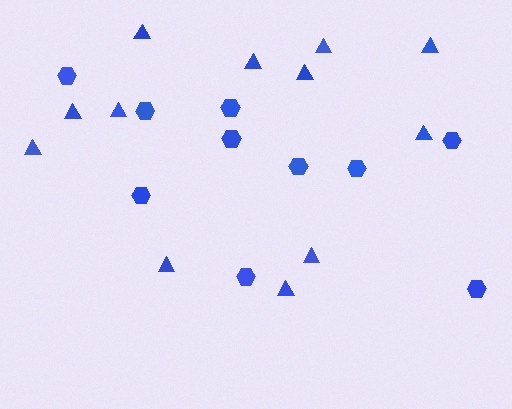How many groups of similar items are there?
There are 2 groups: one group of hexagons (10) and one group of triangles (12).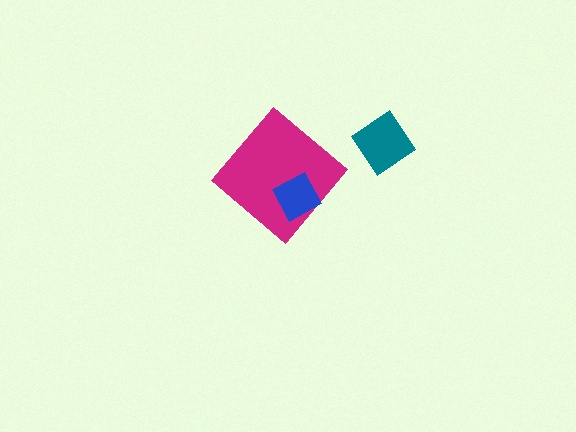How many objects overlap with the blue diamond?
1 object overlaps with the blue diamond.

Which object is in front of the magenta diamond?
The blue diamond is in front of the magenta diamond.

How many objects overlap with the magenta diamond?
1 object overlaps with the magenta diamond.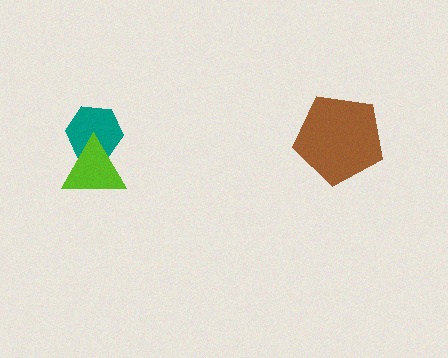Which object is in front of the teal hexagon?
The lime triangle is in front of the teal hexagon.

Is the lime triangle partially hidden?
No, no other shape covers it.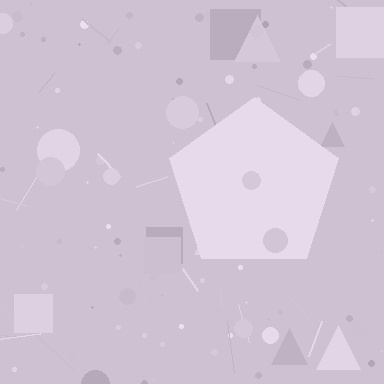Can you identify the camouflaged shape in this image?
The camouflaged shape is a pentagon.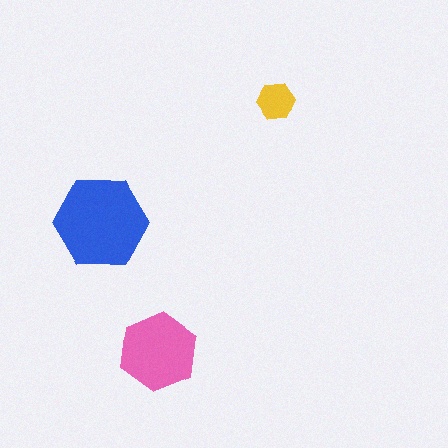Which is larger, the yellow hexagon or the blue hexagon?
The blue one.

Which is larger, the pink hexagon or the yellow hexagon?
The pink one.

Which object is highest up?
The yellow hexagon is topmost.